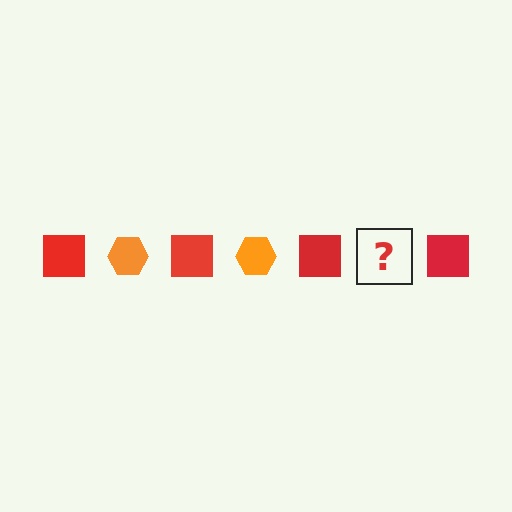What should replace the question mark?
The question mark should be replaced with an orange hexagon.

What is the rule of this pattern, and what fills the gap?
The rule is that the pattern alternates between red square and orange hexagon. The gap should be filled with an orange hexagon.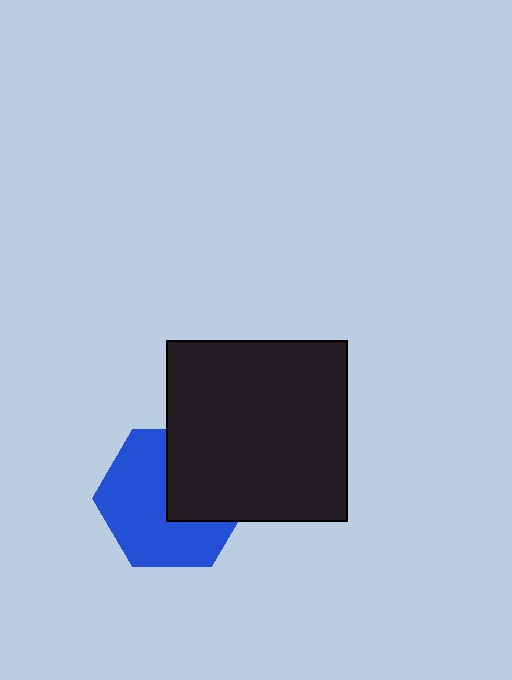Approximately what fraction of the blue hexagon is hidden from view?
Roughly 39% of the blue hexagon is hidden behind the black square.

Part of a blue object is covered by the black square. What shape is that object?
It is a hexagon.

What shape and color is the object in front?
The object in front is a black square.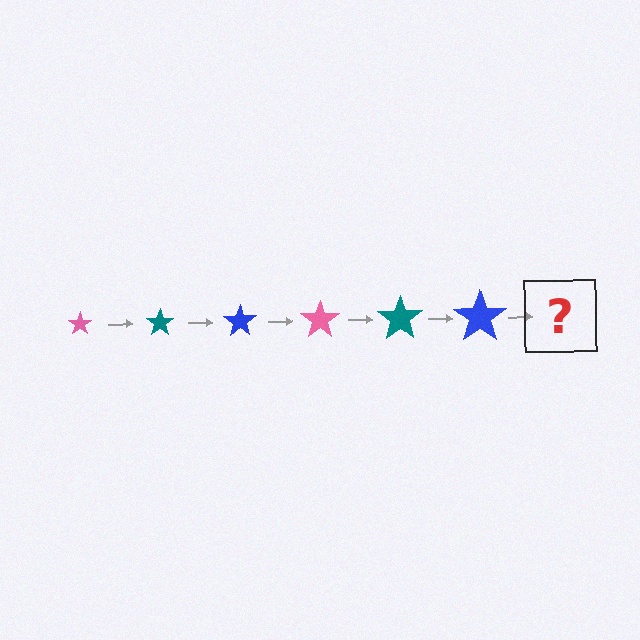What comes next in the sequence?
The next element should be a pink star, larger than the previous one.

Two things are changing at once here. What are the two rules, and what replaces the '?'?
The two rules are that the star grows larger each step and the color cycles through pink, teal, and blue. The '?' should be a pink star, larger than the previous one.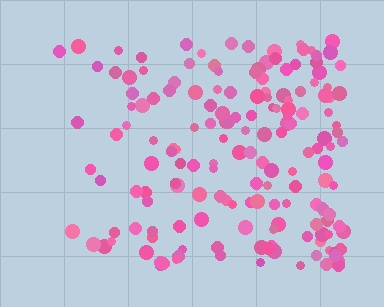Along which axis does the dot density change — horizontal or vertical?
Horizontal.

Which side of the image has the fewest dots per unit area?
The left.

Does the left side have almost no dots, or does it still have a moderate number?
Still a moderate number, just noticeably fewer than the right.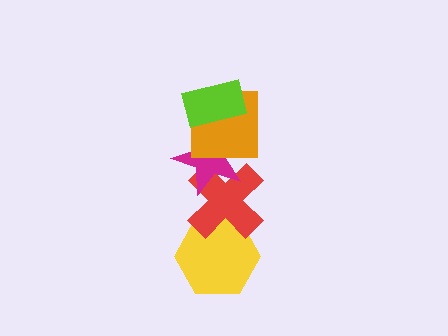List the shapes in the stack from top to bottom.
From top to bottom: the lime rectangle, the orange square, the magenta star, the red cross, the yellow hexagon.